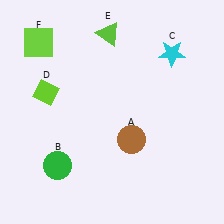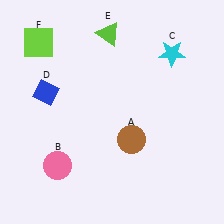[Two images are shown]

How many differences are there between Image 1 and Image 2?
There are 2 differences between the two images.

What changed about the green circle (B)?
In Image 1, B is green. In Image 2, it changed to pink.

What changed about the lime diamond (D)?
In Image 1, D is lime. In Image 2, it changed to blue.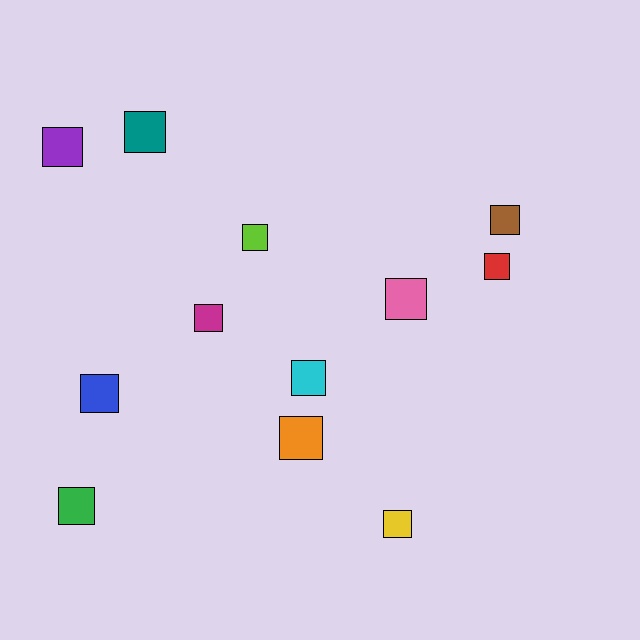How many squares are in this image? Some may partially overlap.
There are 12 squares.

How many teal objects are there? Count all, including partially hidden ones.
There is 1 teal object.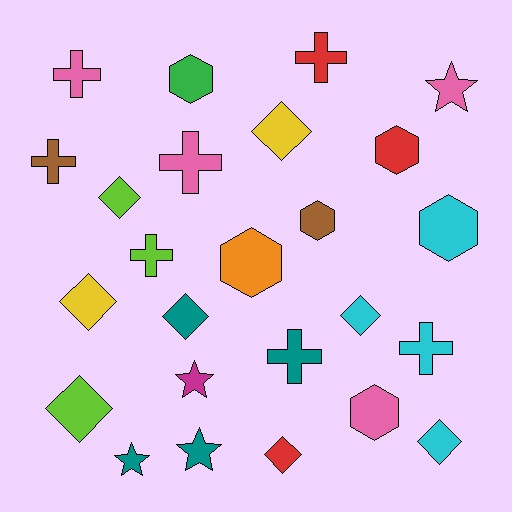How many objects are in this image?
There are 25 objects.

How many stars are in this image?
There are 4 stars.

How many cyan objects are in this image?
There are 4 cyan objects.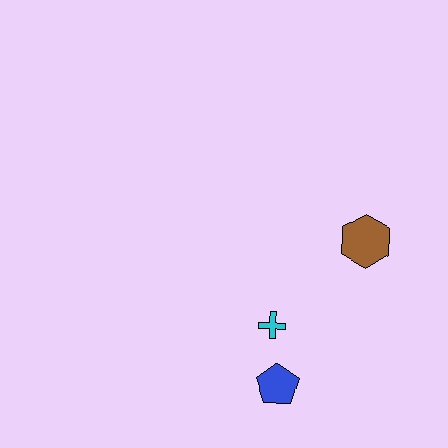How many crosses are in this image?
There is 1 cross.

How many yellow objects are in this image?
There are no yellow objects.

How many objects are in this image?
There are 3 objects.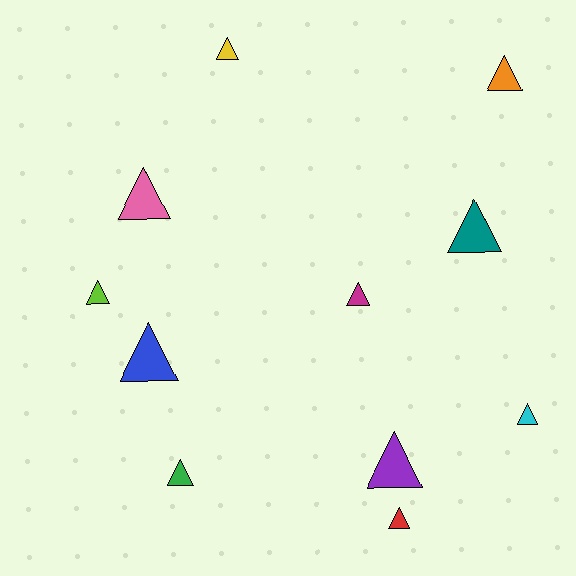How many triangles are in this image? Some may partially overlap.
There are 11 triangles.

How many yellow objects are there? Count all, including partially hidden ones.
There is 1 yellow object.